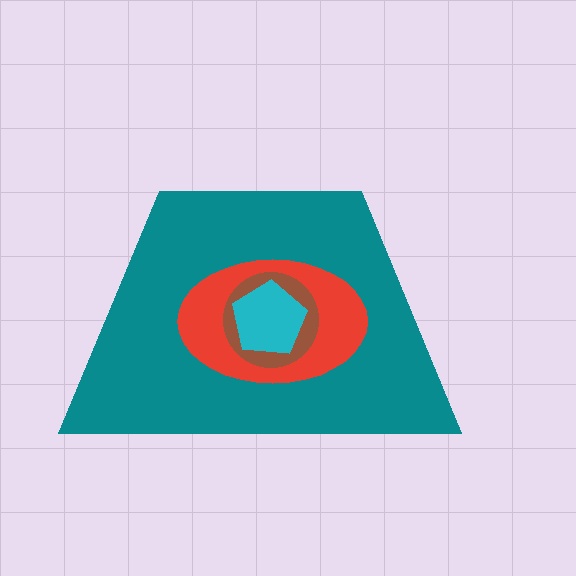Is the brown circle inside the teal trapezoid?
Yes.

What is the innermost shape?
The cyan pentagon.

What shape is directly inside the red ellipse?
The brown circle.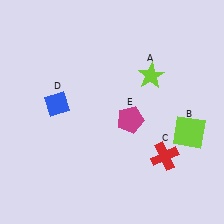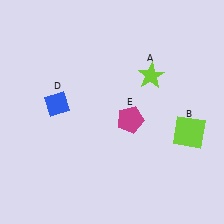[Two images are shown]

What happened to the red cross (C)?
The red cross (C) was removed in Image 2. It was in the bottom-right area of Image 1.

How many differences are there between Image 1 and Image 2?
There is 1 difference between the two images.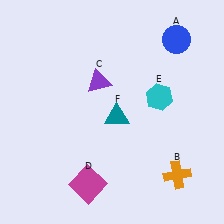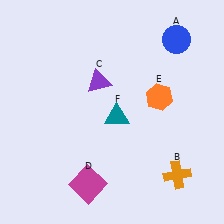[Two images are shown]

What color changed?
The hexagon (E) changed from cyan in Image 1 to orange in Image 2.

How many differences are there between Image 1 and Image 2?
There is 1 difference between the two images.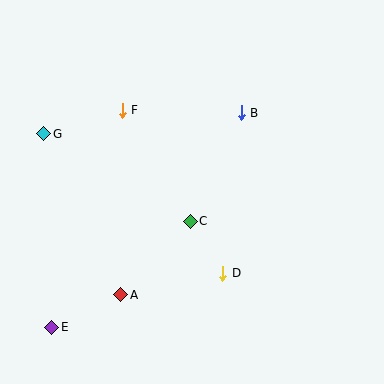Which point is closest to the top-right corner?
Point B is closest to the top-right corner.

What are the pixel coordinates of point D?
Point D is at (223, 273).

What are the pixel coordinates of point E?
Point E is at (52, 327).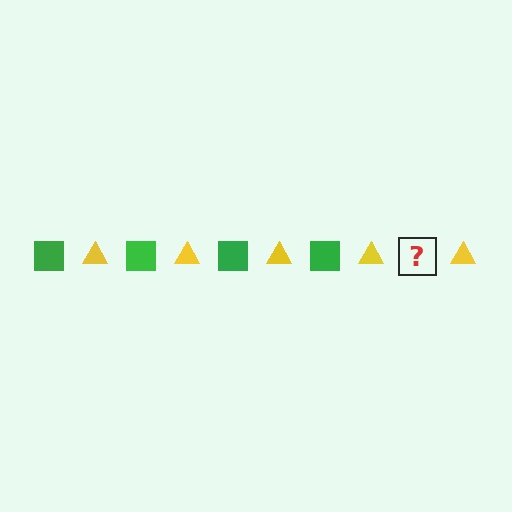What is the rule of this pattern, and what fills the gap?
The rule is that the pattern alternates between green square and yellow triangle. The gap should be filled with a green square.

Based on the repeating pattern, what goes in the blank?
The blank should be a green square.